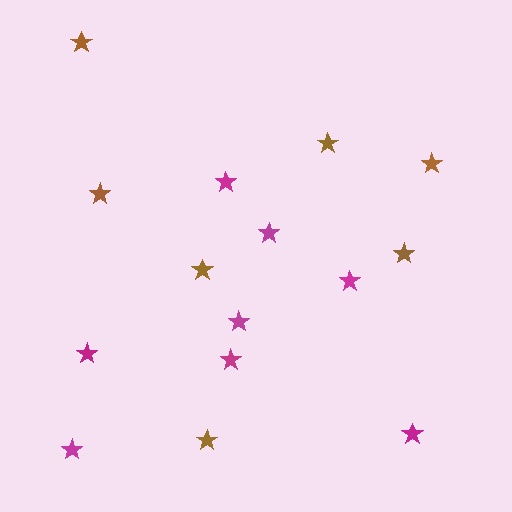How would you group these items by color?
There are 2 groups: one group of brown stars (7) and one group of magenta stars (8).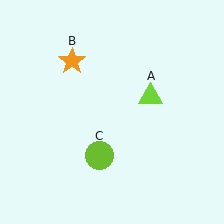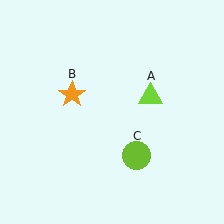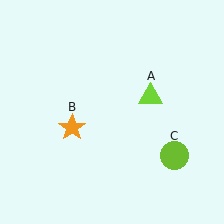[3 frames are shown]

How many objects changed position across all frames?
2 objects changed position: orange star (object B), lime circle (object C).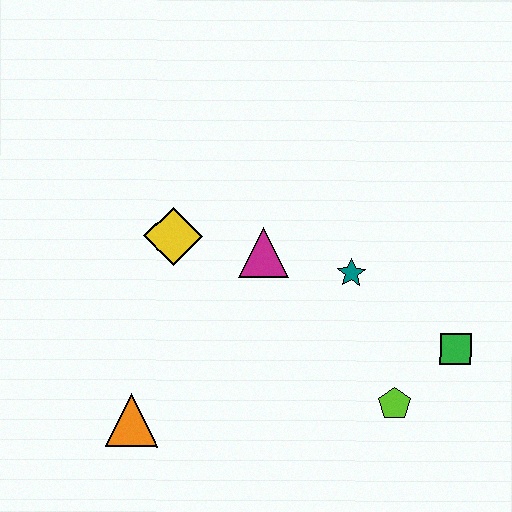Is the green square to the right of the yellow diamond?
Yes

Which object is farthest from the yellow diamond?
The green square is farthest from the yellow diamond.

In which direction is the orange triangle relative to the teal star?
The orange triangle is to the left of the teal star.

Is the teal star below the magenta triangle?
Yes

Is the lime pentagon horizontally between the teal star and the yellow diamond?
No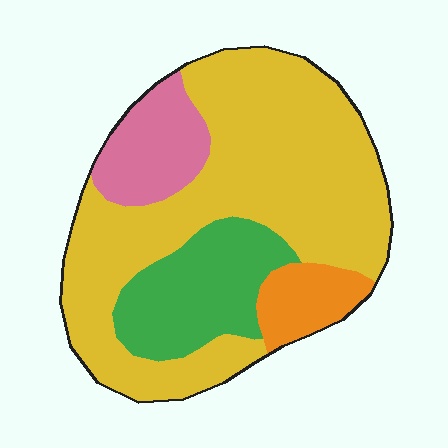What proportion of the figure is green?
Green covers around 20% of the figure.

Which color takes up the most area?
Yellow, at roughly 60%.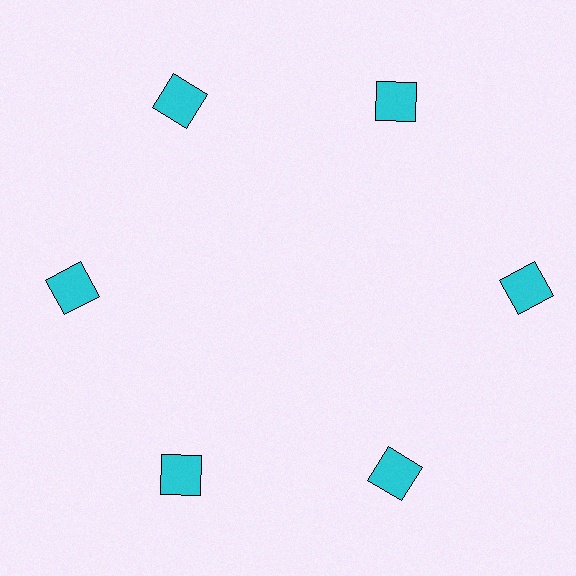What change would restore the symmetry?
The symmetry would be restored by moving it inward, back onto the ring so that all 6 squares sit at equal angles and equal distance from the center.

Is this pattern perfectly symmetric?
No. The 6 cyan squares are arranged in a ring, but one element near the 3 o'clock position is pushed outward from the center, breaking the 6-fold rotational symmetry.